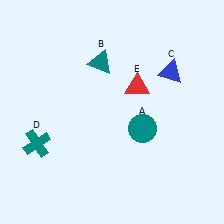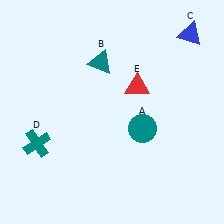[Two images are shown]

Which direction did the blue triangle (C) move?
The blue triangle (C) moved up.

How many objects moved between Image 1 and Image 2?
1 object moved between the two images.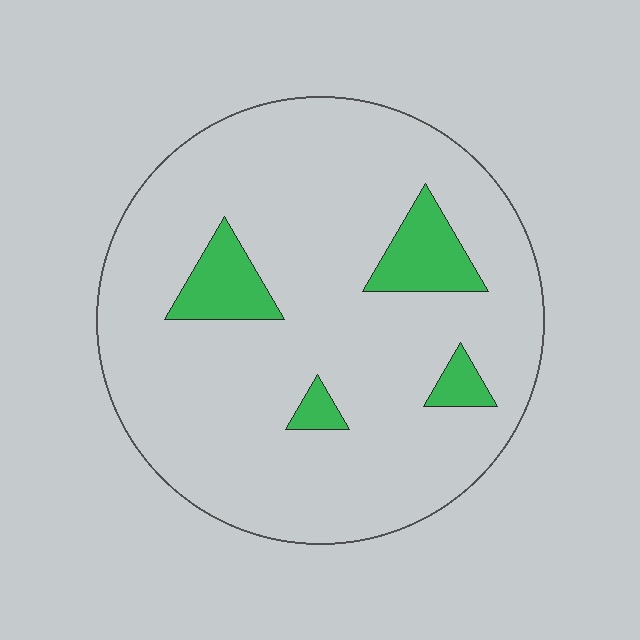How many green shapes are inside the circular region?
4.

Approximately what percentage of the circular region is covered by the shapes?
Approximately 10%.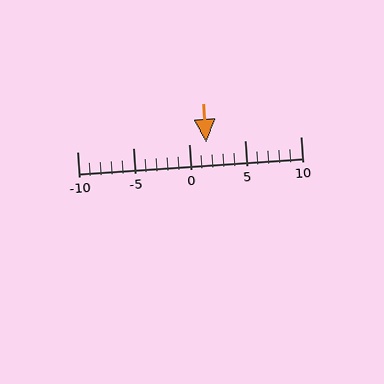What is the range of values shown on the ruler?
The ruler shows values from -10 to 10.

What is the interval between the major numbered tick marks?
The major tick marks are spaced 5 units apart.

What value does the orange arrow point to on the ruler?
The orange arrow points to approximately 2.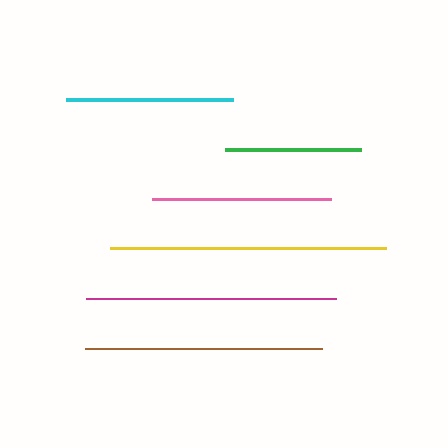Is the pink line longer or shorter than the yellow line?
The yellow line is longer than the pink line.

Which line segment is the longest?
The yellow line is the longest at approximately 276 pixels.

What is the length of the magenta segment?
The magenta segment is approximately 251 pixels long.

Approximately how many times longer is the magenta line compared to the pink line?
The magenta line is approximately 1.4 times the length of the pink line.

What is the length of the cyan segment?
The cyan segment is approximately 167 pixels long.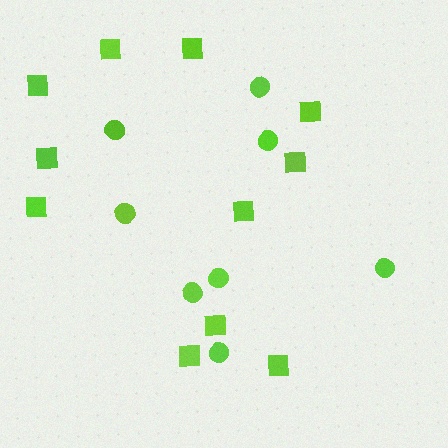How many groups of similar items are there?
There are 2 groups: one group of squares (11) and one group of circles (8).